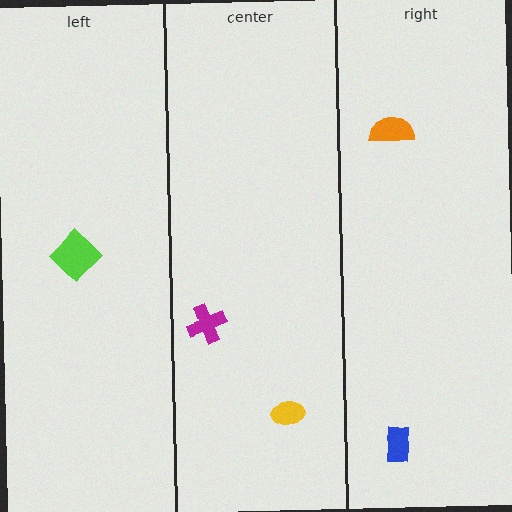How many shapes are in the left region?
1.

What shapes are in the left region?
The lime diamond.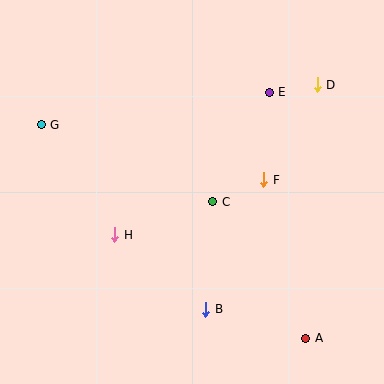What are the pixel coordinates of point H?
Point H is at (115, 235).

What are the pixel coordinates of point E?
Point E is at (269, 92).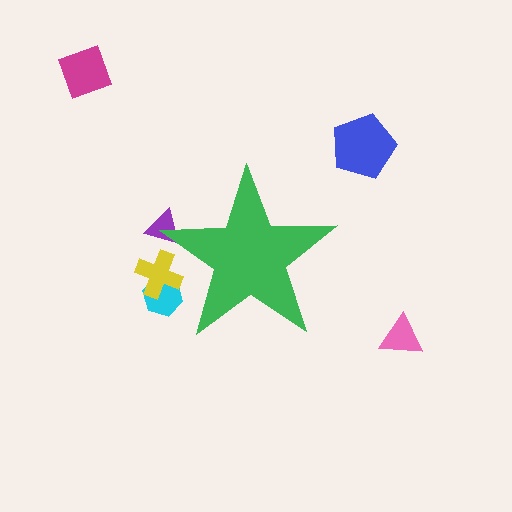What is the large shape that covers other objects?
A green star.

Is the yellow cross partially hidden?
Yes, the yellow cross is partially hidden behind the green star.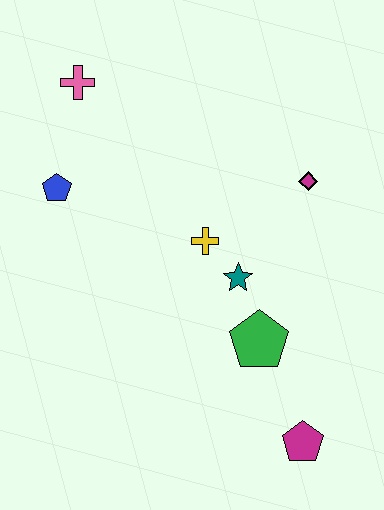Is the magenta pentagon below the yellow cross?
Yes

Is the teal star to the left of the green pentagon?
Yes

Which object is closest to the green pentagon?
The teal star is closest to the green pentagon.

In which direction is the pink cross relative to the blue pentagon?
The pink cross is above the blue pentagon.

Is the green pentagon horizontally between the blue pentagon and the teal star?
No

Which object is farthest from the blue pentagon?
The magenta pentagon is farthest from the blue pentagon.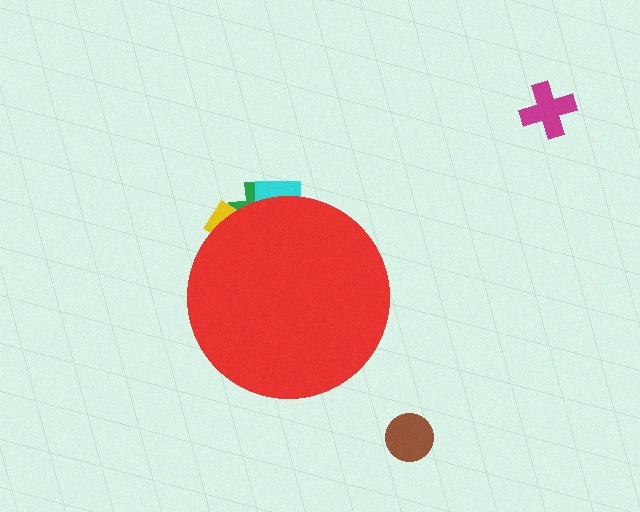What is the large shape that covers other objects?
A red circle.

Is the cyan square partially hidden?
Yes, the cyan square is partially hidden behind the red circle.